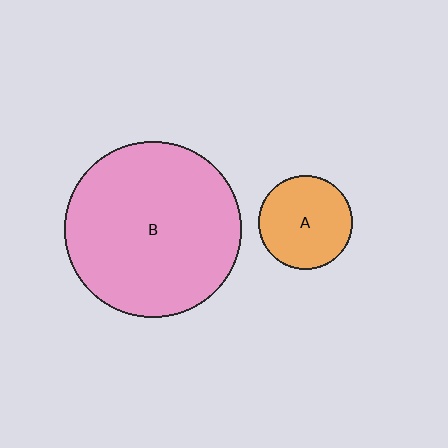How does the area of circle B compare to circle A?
Approximately 3.5 times.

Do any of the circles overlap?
No, none of the circles overlap.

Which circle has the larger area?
Circle B (pink).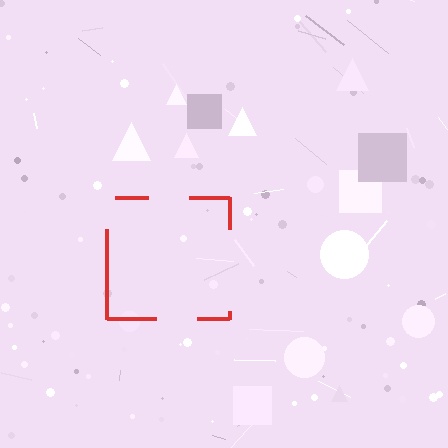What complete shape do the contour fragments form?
The contour fragments form a square.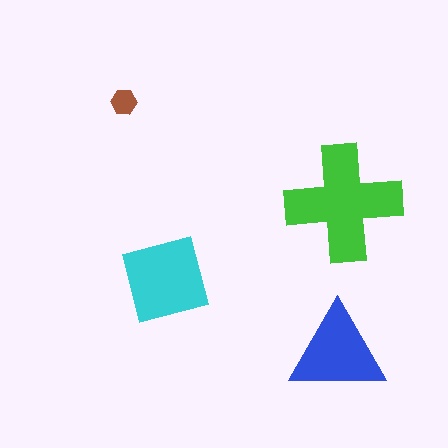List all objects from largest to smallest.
The green cross, the cyan square, the blue triangle, the brown hexagon.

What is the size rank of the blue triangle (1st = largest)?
3rd.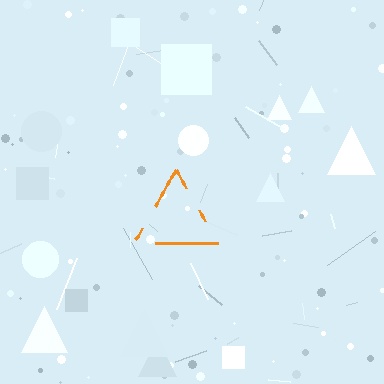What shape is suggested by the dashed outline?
The dashed outline suggests a triangle.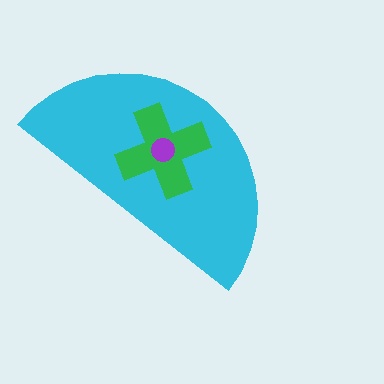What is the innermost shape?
The purple circle.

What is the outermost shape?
The cyan semicircle.